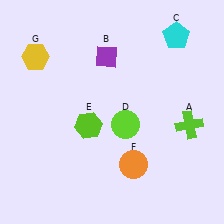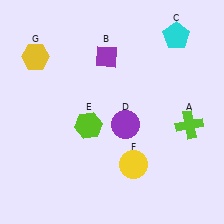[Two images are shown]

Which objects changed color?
D changed from lime to purple. F changed from orange to yellow.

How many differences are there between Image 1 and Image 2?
There are 2 differences between the two images.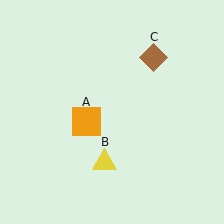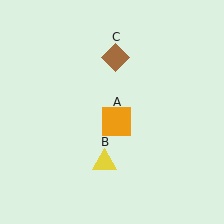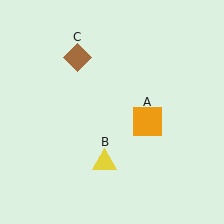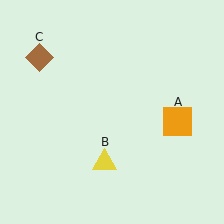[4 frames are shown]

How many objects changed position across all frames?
2 objects changed position: orange square (object A), brown diamond (object C).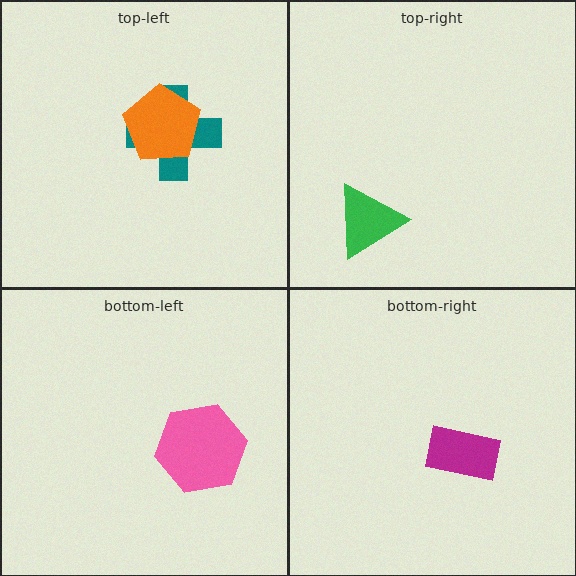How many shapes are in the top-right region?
1.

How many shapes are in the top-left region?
2.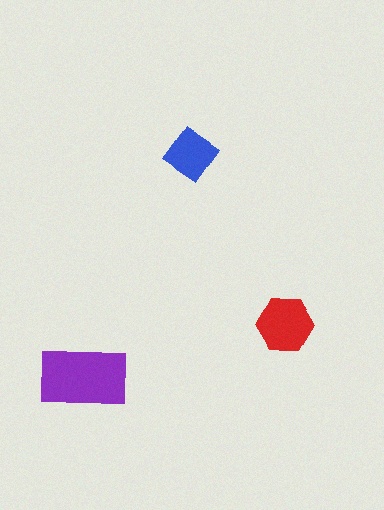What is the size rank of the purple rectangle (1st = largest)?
1st.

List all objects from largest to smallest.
The purple rectangle, the red hexagon, the blue diamond.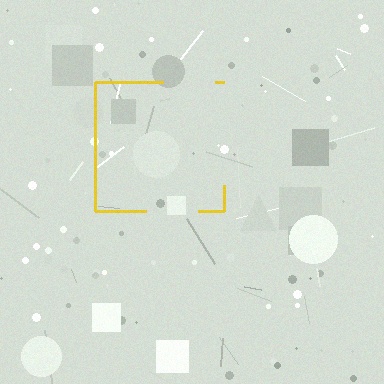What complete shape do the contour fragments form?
The contour fragments form a square.